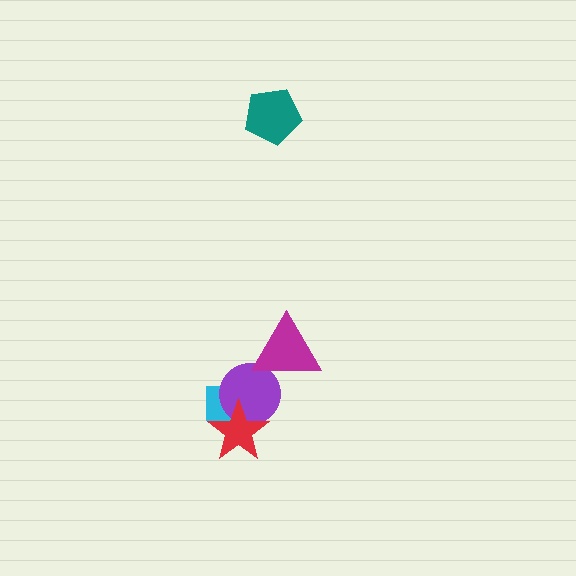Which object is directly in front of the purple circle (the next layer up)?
The magenta triangle is directly in front of the purple circle.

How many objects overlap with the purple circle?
3 objects overlap with the purple circle.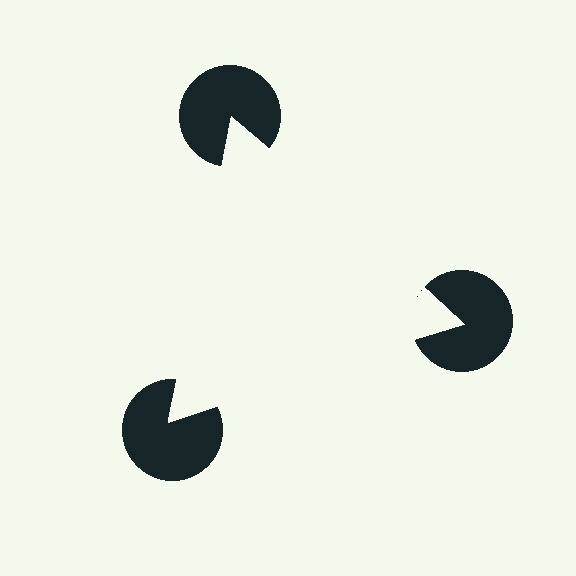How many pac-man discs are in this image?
There are 3 — one at each vertex of the illusory triangle.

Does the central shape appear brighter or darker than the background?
It typically appears slightly brighter than the background, even though no actual brightness change is drawn.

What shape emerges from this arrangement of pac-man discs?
An illusory triangle — its edges are inferred from the aligned wedge cuts in the pac-man discs, not physically drawn.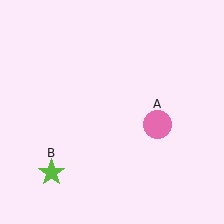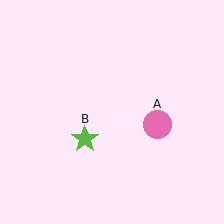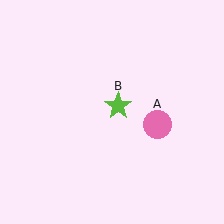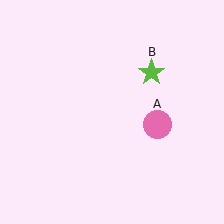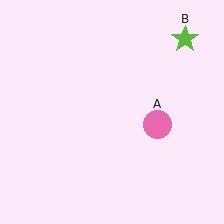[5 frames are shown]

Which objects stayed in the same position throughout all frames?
Pink circle (object A) remained stationary.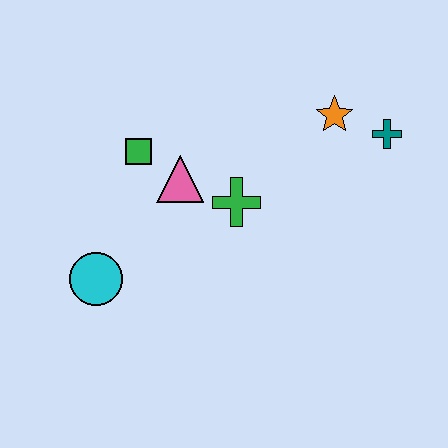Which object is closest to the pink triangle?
The green square is closest to the pink triangle.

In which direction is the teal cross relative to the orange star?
The teal cross is to the right of the orange star.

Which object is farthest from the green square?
The teal cross is farthest from the green square.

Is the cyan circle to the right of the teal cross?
No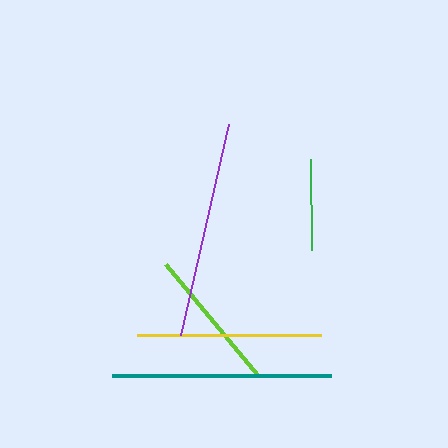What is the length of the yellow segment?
The yellow segment is approximately 184 pixels long.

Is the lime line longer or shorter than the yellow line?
The yellow line is longer than the lime line.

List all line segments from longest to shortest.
From longest to shortest: teal, purple, yellow, lime, green.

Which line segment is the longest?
The teal line is the longest at approximately 219 pixels.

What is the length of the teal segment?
The teal segment is approximately 219 pixels long.